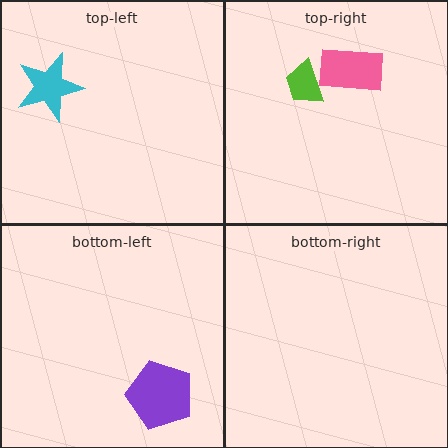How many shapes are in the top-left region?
1.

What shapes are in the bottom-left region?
The purple pentagon.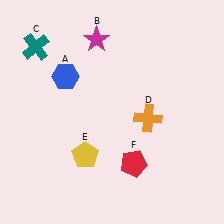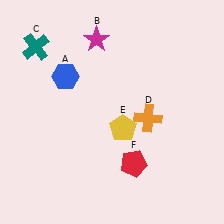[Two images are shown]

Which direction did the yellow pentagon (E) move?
The yellow pentagon (E) moved right.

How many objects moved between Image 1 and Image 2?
1 object moved between the two images.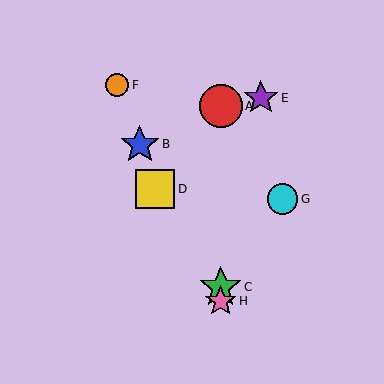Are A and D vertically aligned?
No, A is at x≈221 and D is at x≈155.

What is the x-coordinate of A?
Object A is at x≈221.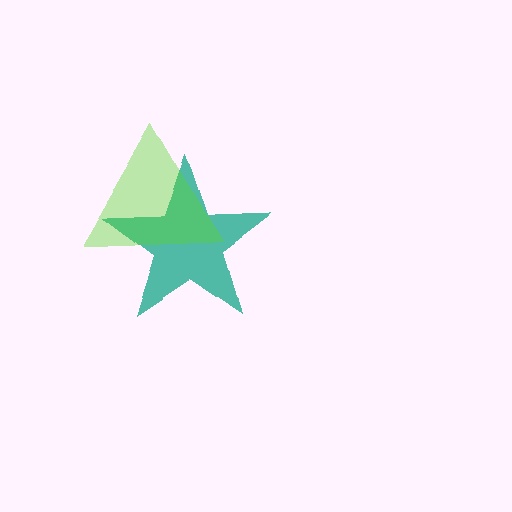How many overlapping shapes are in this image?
There are 2 overlapping shapes in the image.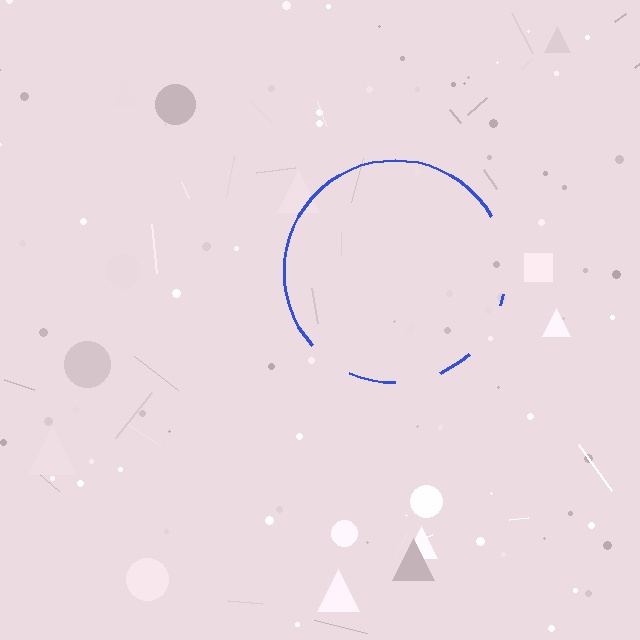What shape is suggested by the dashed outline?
The dashed outline suggests a circle.